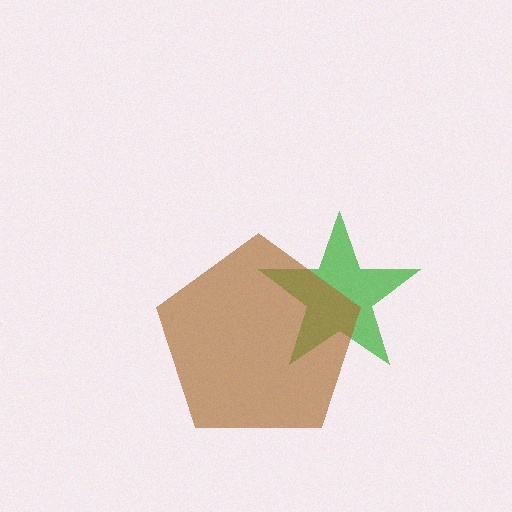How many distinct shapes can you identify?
There are 2 distinct shapes: a green star, a brown pentagon.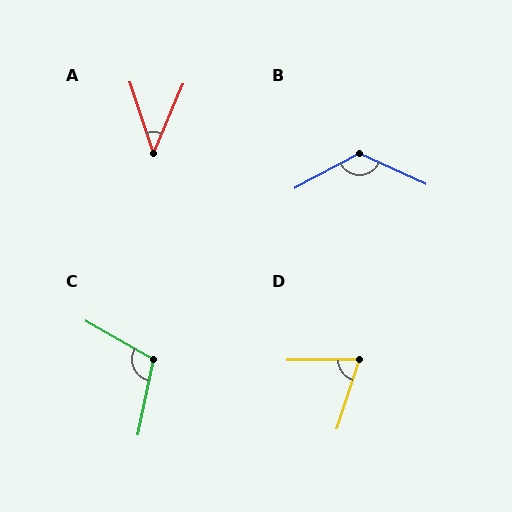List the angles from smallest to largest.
A (41°), D (71°), C (108°), B (127°).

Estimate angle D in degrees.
Approximately 71 degrees.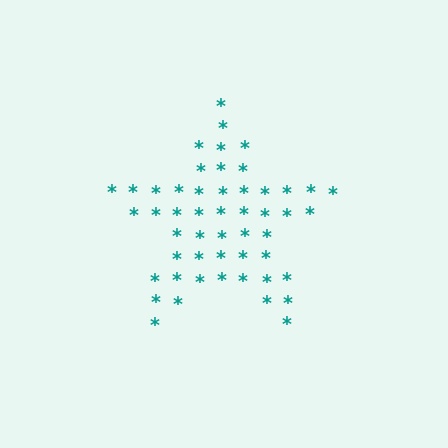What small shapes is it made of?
It is made of small asterisks.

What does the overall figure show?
The overall figure shows a star.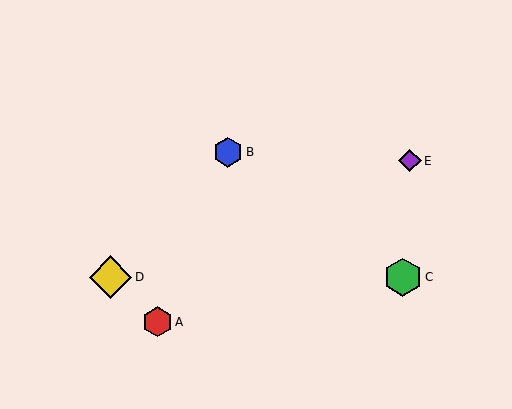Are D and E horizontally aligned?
No, D is at y≈277 and E is at y≈161.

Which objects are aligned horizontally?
Objects C, D are aligned horizontally.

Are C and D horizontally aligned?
Yes, both are at y≈277.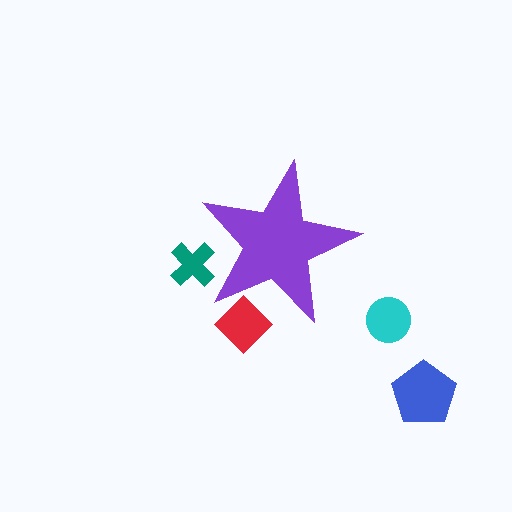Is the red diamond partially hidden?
Yes, the red diamond is partially hidden behind the purple star.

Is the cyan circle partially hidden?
No, the cyan circle is fully visible.